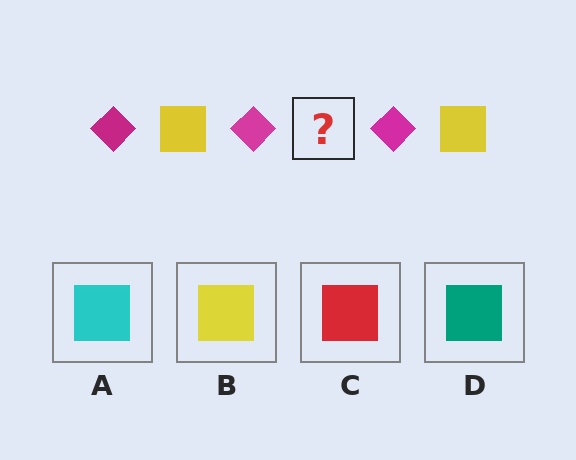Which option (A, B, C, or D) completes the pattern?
B.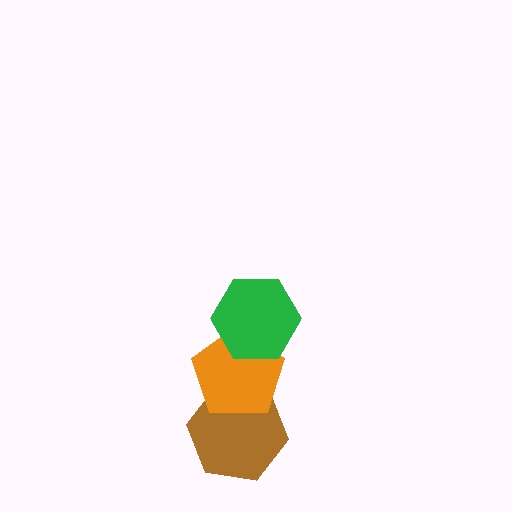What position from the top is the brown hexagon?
The brown hexagon is 3rd from the top.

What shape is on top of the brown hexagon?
The orange pentagon is on top of the brown hexagon.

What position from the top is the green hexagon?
The green hexagon is 1st from the top.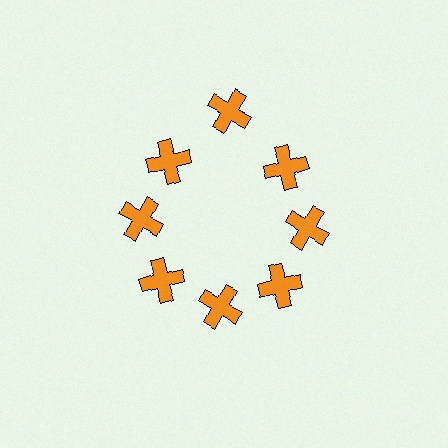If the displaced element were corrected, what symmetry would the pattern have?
It would have 8-fold rotational symmetry — the pattern would map onto itself every 45 degrees.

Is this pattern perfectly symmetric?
No. The 8 orange crosses are arranged in a ring, but one element near the 12 o'clock position is pushed outward from the center, breaking the 8-fold rotational symmetry.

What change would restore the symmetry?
The symmetry would be restored by moving it inward, back onto the ring so that all 8 crosses sit at equal angles and equal distance from the center.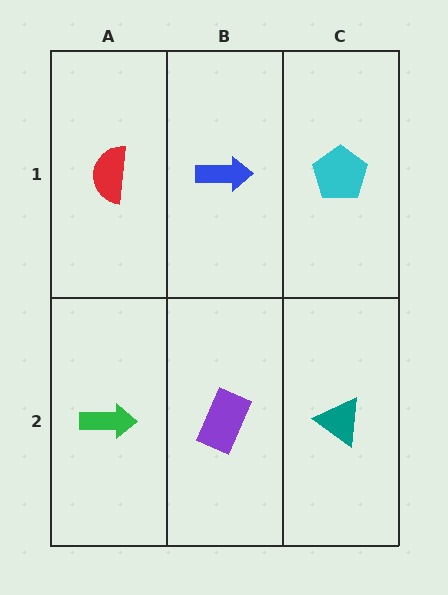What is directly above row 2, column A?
A red semicircle.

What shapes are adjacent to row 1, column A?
A green arrow (row 2, column A), a blue arrow (row 1, column B).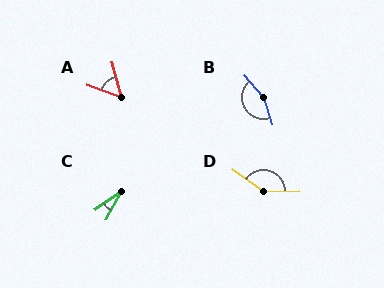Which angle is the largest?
B, at approximately 157 degrees.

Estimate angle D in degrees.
Approximately 145 degrees.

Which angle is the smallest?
C, at approximately 27 degrees.